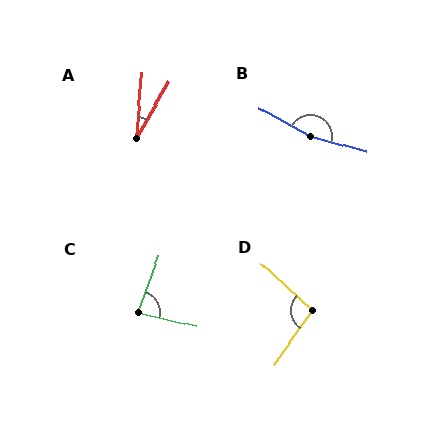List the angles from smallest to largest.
A (25°), C (84°), D (97°), B (168°).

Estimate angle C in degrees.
Approximately 84 degrees.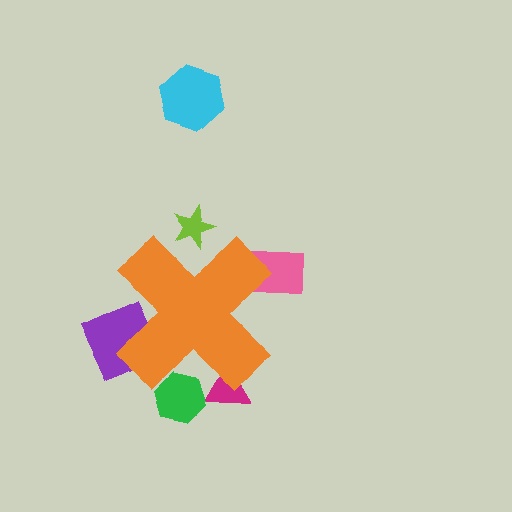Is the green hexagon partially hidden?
Yes, the green hexagon is partially hidden behind the orange cross.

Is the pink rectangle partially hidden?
Yes, the pink rectangle is partially hidden behind the orange cross.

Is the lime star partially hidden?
Yes, the lime star is partially hidden behind the orange cross.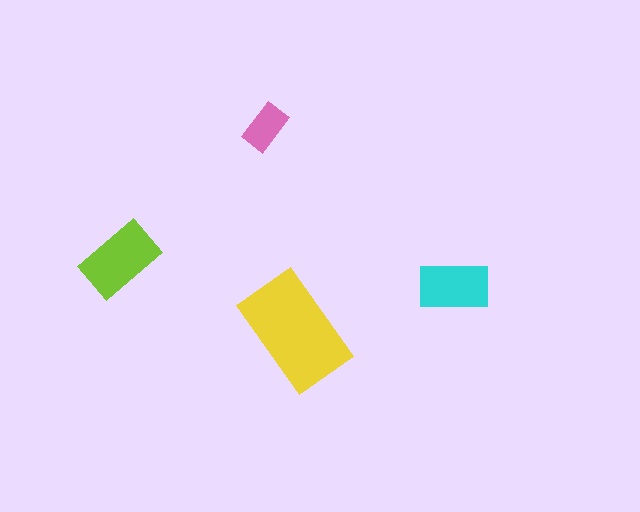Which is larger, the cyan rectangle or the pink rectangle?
The cyan one.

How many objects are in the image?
There are 4 objects in the image.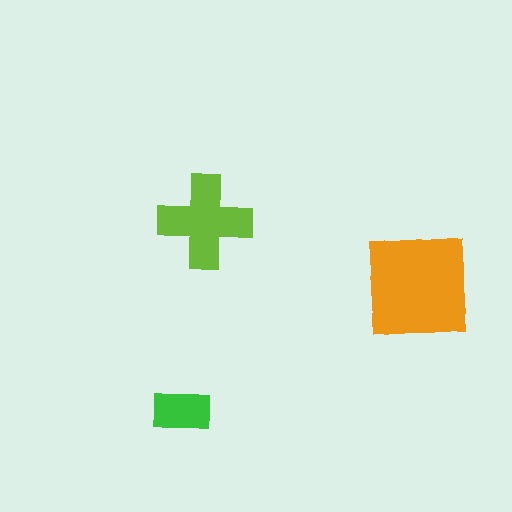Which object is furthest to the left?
The green rectangle is leftmost.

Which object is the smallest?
The green rectangle.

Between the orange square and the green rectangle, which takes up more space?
The orange square.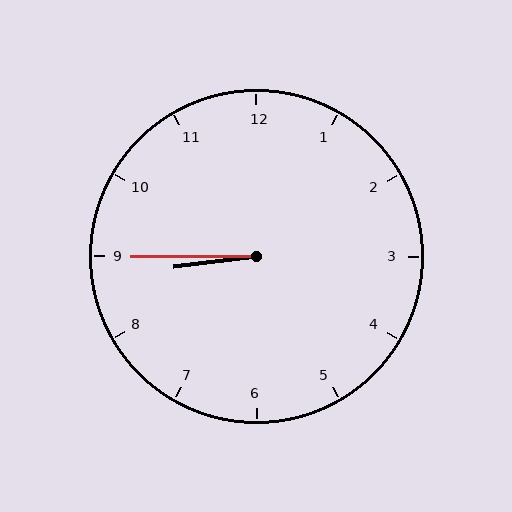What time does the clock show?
8:45.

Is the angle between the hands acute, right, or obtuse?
It is acute.